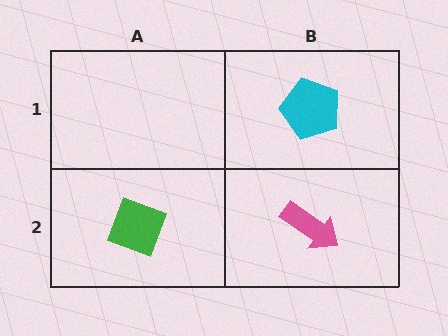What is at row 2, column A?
A green diamond.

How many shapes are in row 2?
2 shapes.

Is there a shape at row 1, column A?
No, that cell is empty.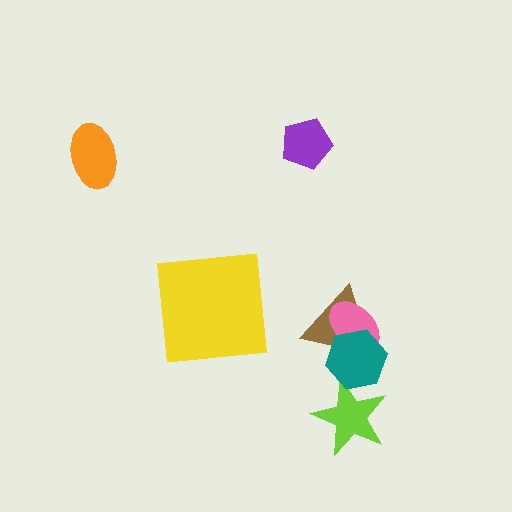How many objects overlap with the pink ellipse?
2 objects overlap with the pink ellipse.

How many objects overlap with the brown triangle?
2 objects overlap with the brown triangle.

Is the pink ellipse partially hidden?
Yes, it is partially covered by another shape.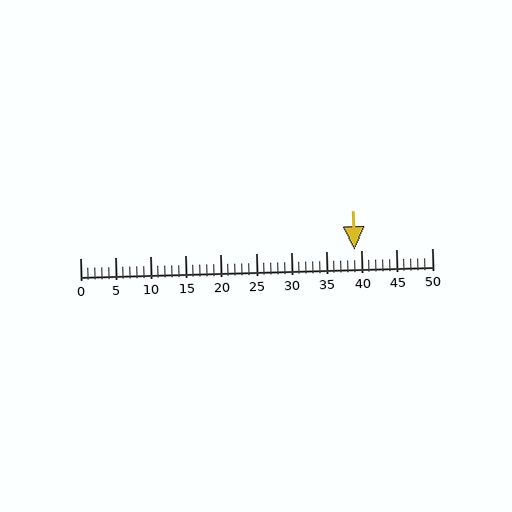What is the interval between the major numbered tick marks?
The major tick marks are spaced 5 units apart.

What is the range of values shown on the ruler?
The ruler shows values from 0 to 50.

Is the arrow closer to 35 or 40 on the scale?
The arrow is closer to 40.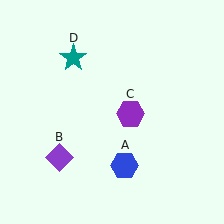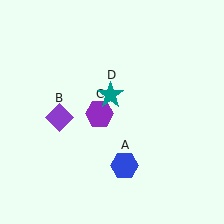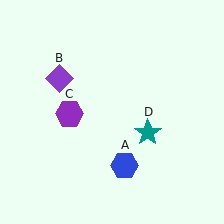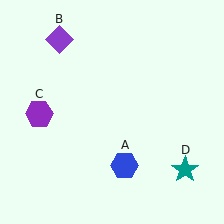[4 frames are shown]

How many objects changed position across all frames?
3 objects changed position: purple diamond (object B), purple hexagon (object C), teal star (object D).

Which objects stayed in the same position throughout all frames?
Blue hexagon (object A) remained stationary.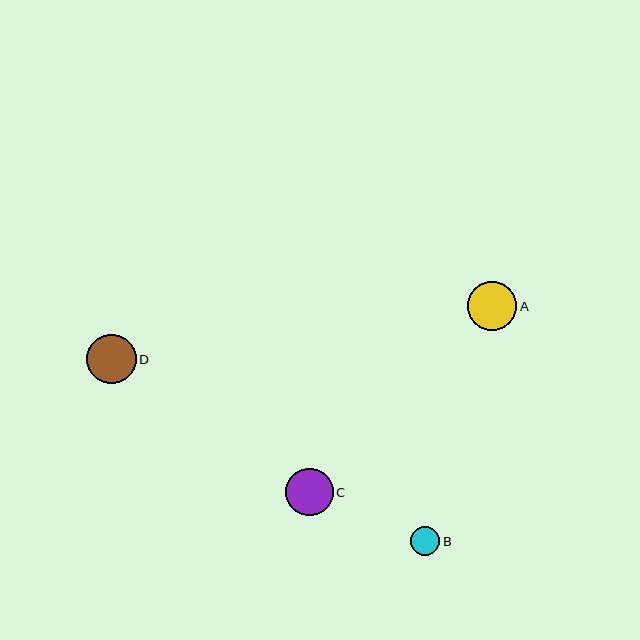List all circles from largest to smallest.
From largest to smallest: D, A, C, B.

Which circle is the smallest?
Circle B is the smallest with a size of approximately 29 pixels.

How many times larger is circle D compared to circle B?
Circle D is approximately 1.7 times the size of circle B.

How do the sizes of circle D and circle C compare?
Circle D and circle C are approximately the same size.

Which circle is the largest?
Circle D is the largest with a size of approximately 50 pixels.